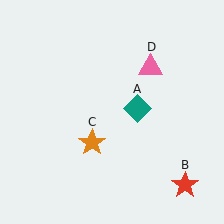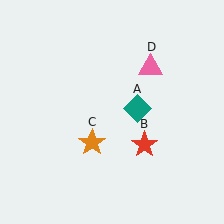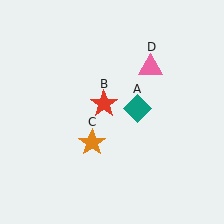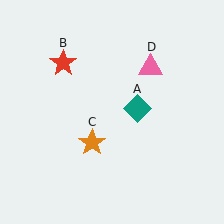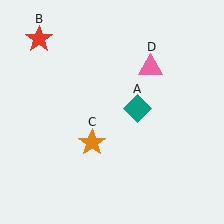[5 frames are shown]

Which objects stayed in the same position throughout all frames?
Teal diamond (object A) and orange star (object C) and pink triangle (object D) remained stationary.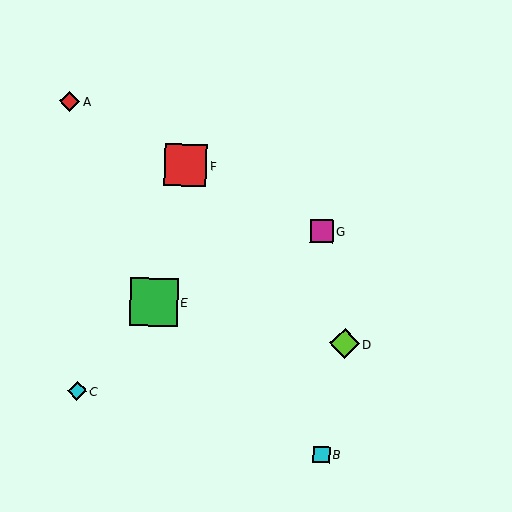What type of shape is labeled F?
Shape F is a red square.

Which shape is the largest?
The green square (labeled E) is the largest.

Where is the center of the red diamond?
The center of the red diamond is at (70, 101).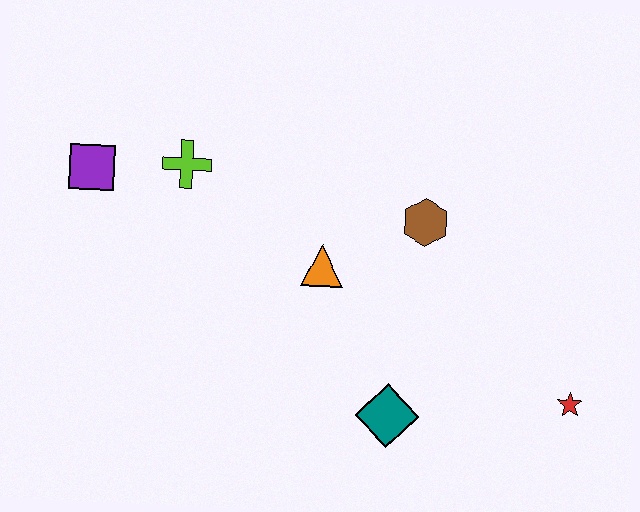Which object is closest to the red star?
The teal diamond is closest to the red star.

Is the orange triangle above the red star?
Yes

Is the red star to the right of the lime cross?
Yes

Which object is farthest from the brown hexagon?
The purple square is farthest from the brown hexagon.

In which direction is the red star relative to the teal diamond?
The red star is to the right of the teal diamond.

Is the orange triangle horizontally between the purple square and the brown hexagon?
Yes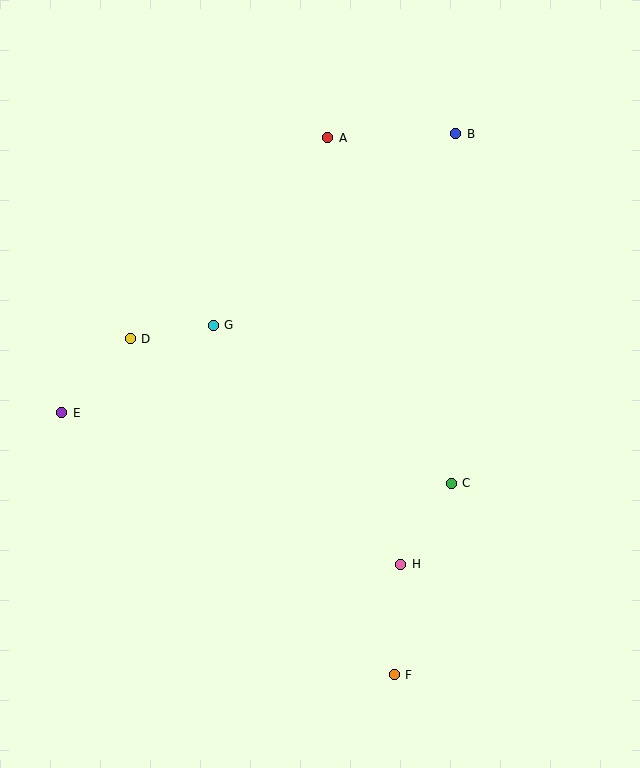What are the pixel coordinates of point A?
Point A is at (328, 138).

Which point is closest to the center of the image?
Point G at (213, 325) is closest to the center.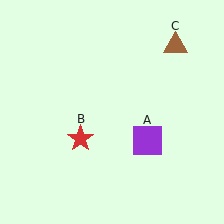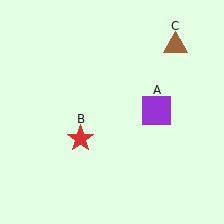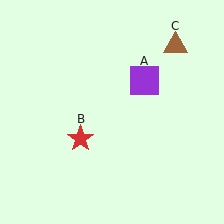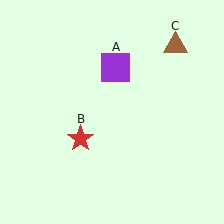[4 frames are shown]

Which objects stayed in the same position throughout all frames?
Red star (object B) and brown triangle (object C) remained stationary.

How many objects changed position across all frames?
1 object changed position: purple square (object A).